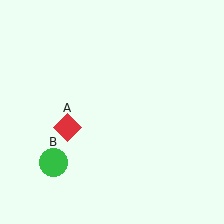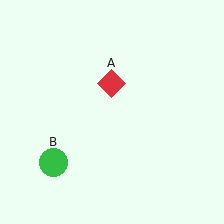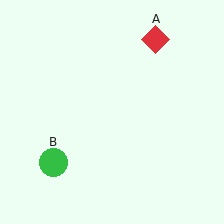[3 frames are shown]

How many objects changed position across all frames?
1 object changed position: red diamond (object A).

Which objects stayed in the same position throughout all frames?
Green circle (object B) remained stationary.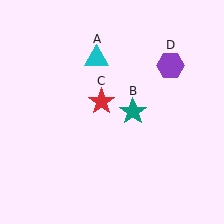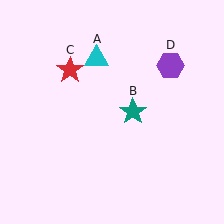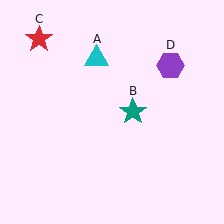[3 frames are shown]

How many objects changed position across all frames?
1 object changed position: red star (object C).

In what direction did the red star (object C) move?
The red star (object C) moved up and to the left.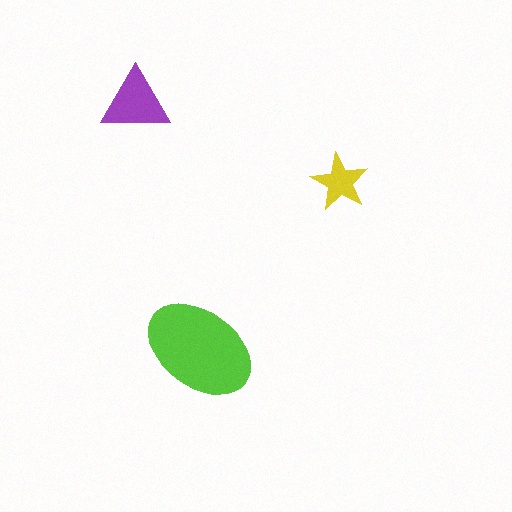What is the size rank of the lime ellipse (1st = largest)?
1st.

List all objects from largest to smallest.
The lime ellipse, the purple triangle, the yellow star.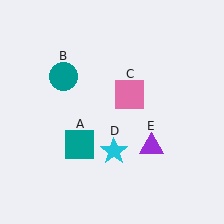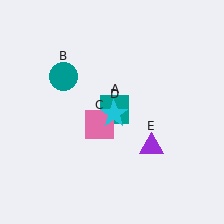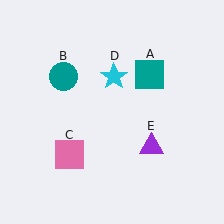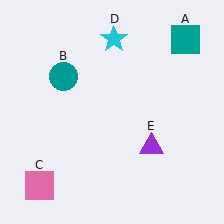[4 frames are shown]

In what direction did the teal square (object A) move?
The teal square (object A) moved up and to the right.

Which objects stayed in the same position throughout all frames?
Teal circle (object B) and purple triangle (object E) remained stationary.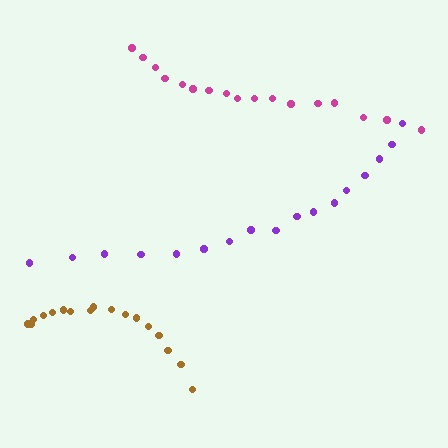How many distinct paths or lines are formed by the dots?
There are 3 distinct paths.